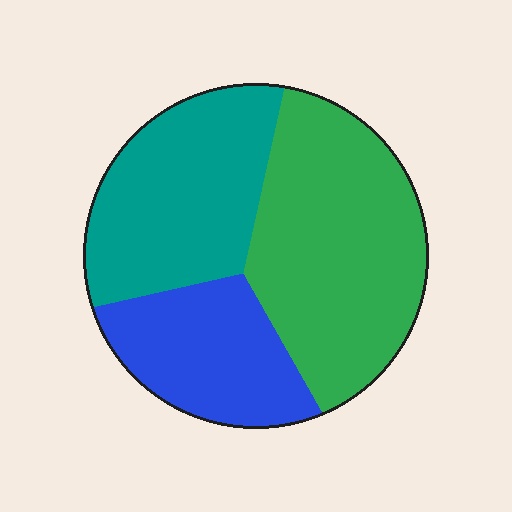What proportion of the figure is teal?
Teal takes up about one third (1/3) of the figure.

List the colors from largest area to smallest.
From largest to smallest: green, teal, blue.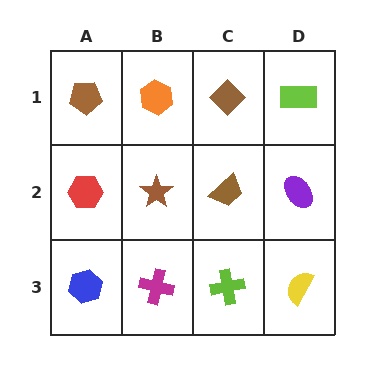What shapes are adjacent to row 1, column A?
A red hexagon (row 2, column A), an orange hexagon (row 1, column B).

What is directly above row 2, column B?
An orange hexagon.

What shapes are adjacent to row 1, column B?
A brown star (row 2, column B), a brown pentagon (row 1, column A), a brown diamond (row 1, column C).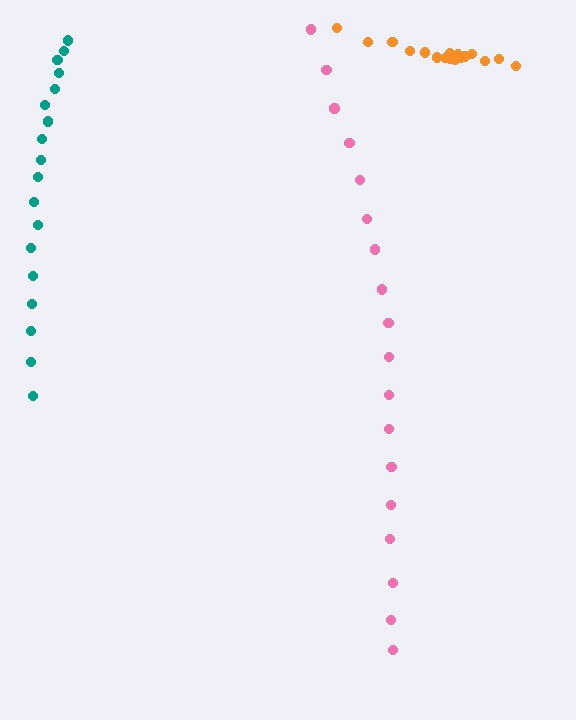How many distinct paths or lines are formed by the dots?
There are 3 distinct paths.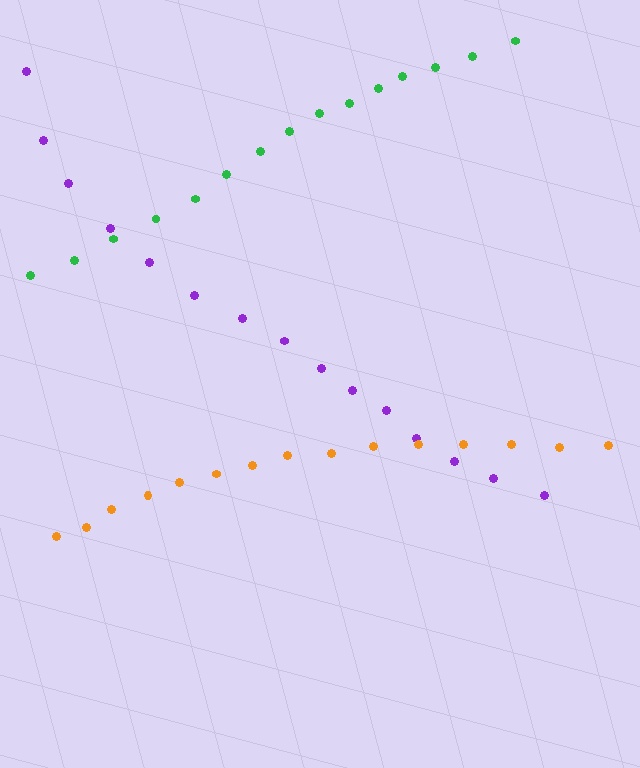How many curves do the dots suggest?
There are 3 distinct paths.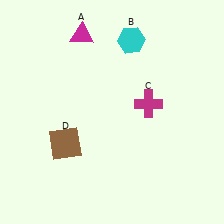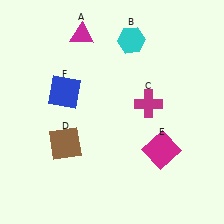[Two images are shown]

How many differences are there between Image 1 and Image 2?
There are 2 differences between the two images.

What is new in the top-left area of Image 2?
A blue square (F) was added in the top-left area of Image 2.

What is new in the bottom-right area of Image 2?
A magenta square (E) was added in the bottom-right area of Image 2.